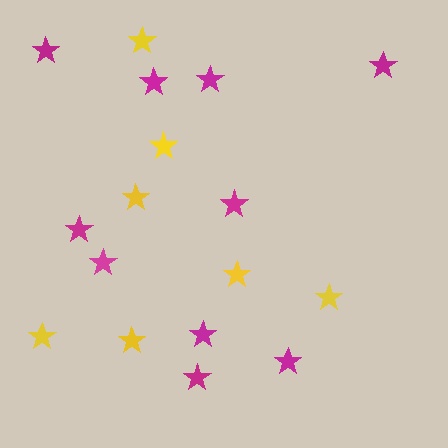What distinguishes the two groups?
There are 2 groups: one group of yellow stars (7) and one group of magenta stars (10).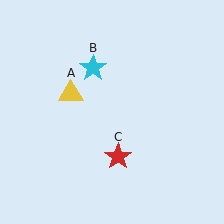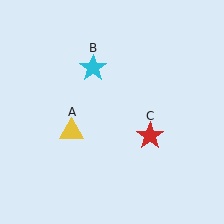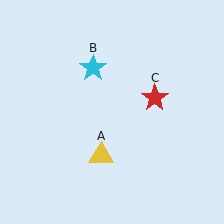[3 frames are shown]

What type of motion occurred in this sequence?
The yellow triangle (object A), red star (object C) rotated counterclockwise around the center of the scene.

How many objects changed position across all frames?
2 objects changed position: yellow triangle (object A), red star (object C).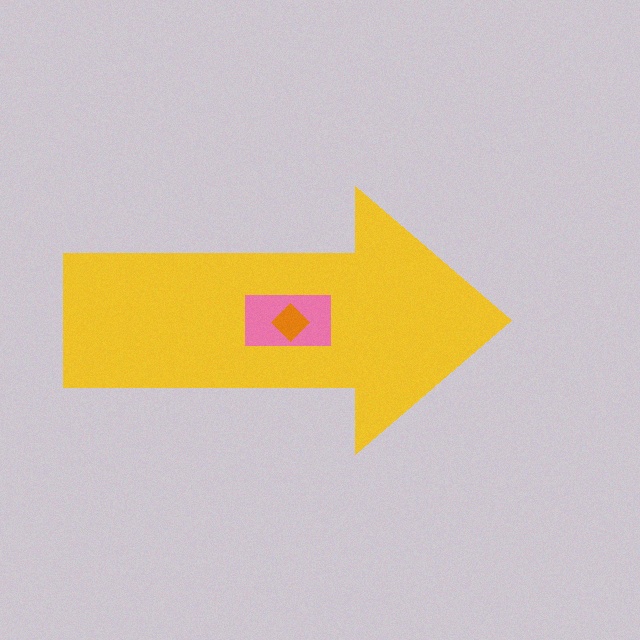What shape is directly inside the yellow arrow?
The pink rectangle.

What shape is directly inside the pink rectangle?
The orange diamond.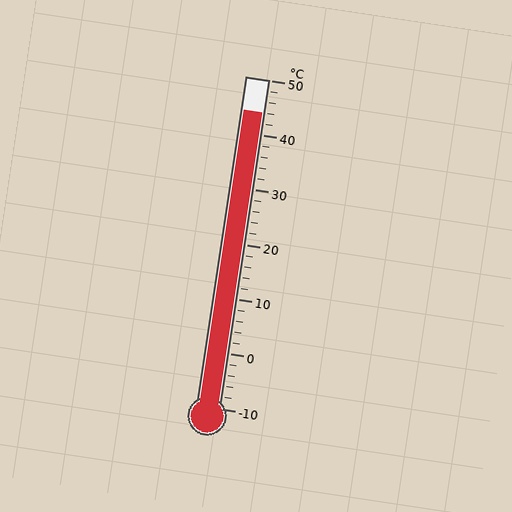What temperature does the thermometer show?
The thermometer shows approximately 44°C.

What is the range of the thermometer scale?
The thermometer scale ranges from -10°C to 50°C.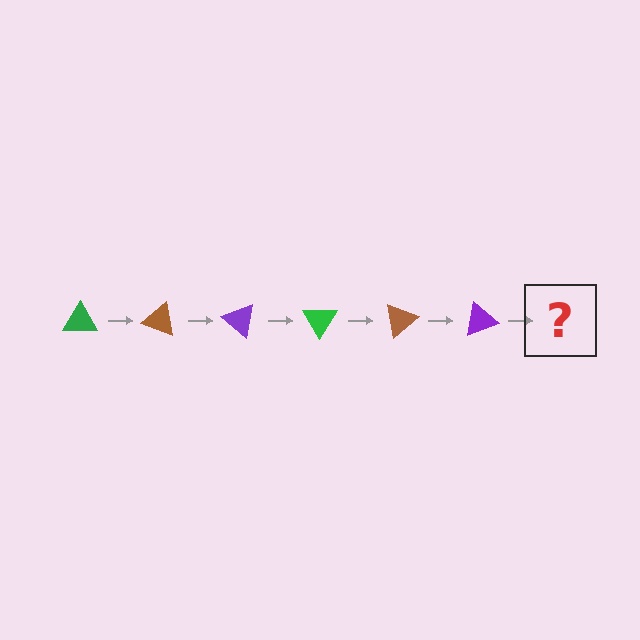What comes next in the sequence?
The next element should be a green triangle, rotated 120 degrees from the start.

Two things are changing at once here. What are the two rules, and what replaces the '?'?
The two rules are that it rotates 20 degrees each step and the color cycles through green, brown, and purple. The '?' should be a green triangle, rotated 120 degrees from the start.